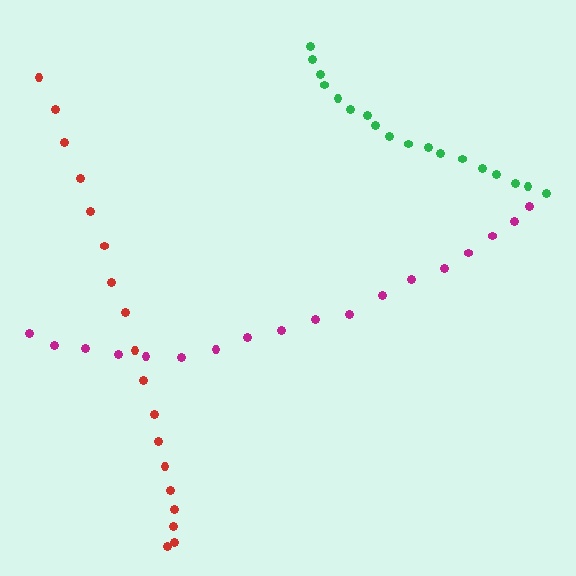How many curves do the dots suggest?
There are 3 distinct paths.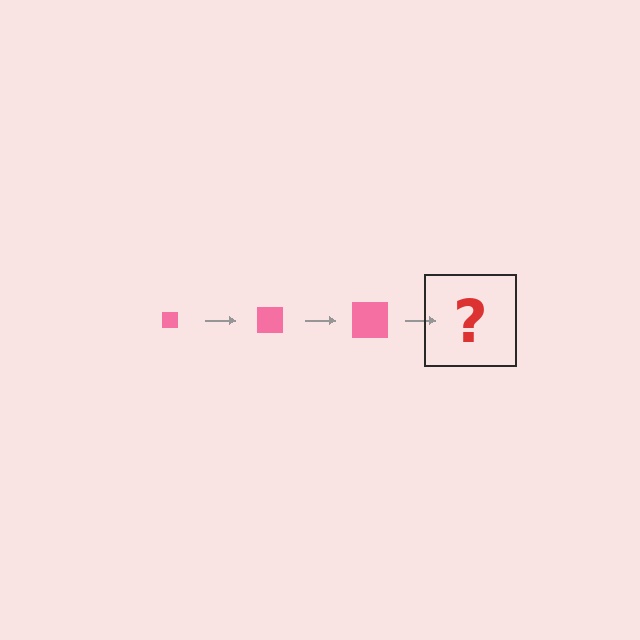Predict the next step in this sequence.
The next step is a pink square, larger than the previous one.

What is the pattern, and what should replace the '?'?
The pattern is that the square gets progressively larger each step. The '?' should be a pink square, larger than the previous one.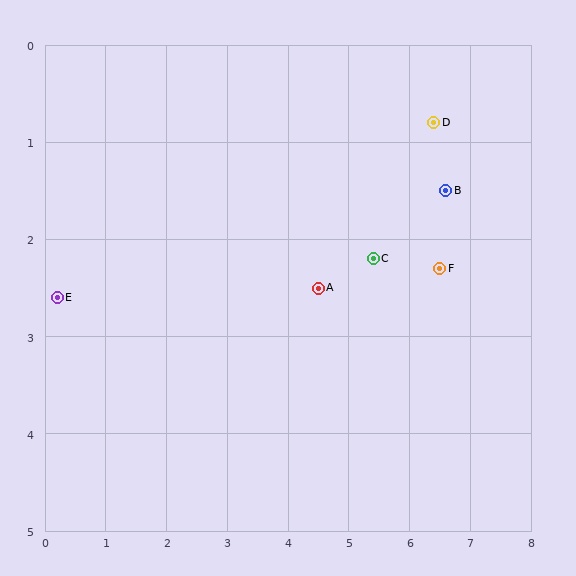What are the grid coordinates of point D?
Point D is at approximately (6.4, 0.8).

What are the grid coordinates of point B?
Point B is at approximately (6.6, 1.5).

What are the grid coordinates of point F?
Point F is at approximately (6.5, 2.3).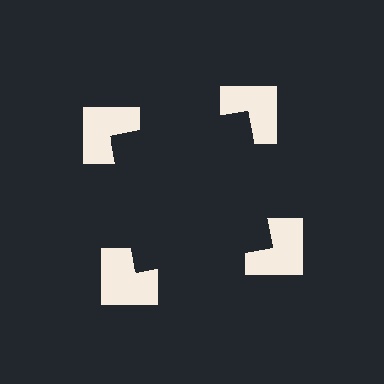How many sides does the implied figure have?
4 sides.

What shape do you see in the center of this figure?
An illusory square — its edges are inferred from the aligned wedge cuts in the notched squares, not physically drawn.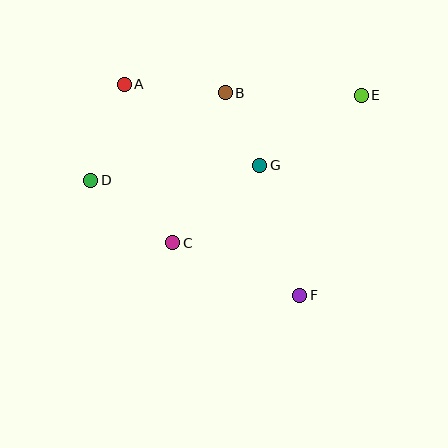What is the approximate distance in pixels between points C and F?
The distance between C and F is approximately 138 pixels.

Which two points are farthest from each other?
Points D and E are farthest from each other.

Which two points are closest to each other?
Points B and G are closest to each other.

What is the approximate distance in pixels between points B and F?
The distance between B and F is approximately 216 pixels.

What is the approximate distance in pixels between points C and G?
The distance between C and G is approximately 116 pixels.